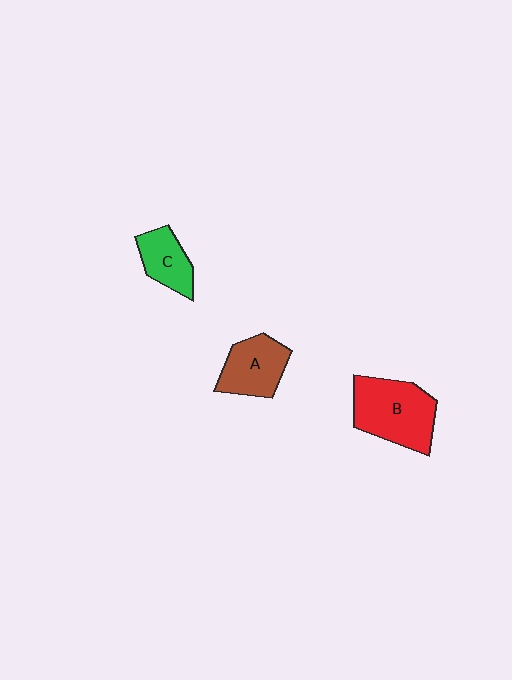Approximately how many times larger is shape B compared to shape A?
Approximately 1.4 times.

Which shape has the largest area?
Shape B (red).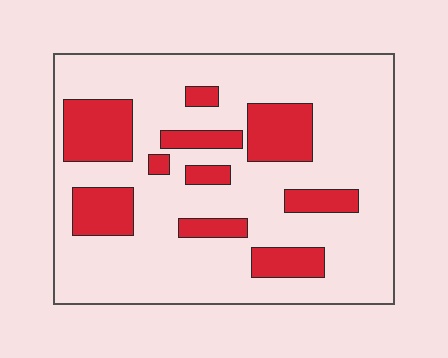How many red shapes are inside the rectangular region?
10.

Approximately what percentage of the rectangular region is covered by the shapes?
Approximately 25%.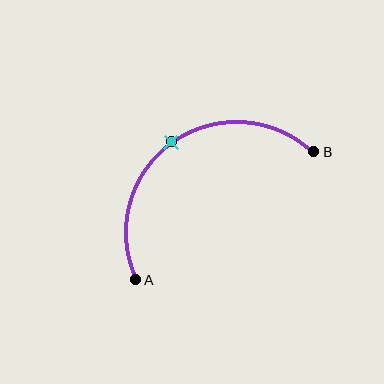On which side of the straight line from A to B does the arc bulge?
The arc bulges above and to the left of the straight line connecting A and B.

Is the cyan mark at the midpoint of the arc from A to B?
Yes. The cyan mark lies on the arc at equal arc-length from both A and B — it is the arc midpoint.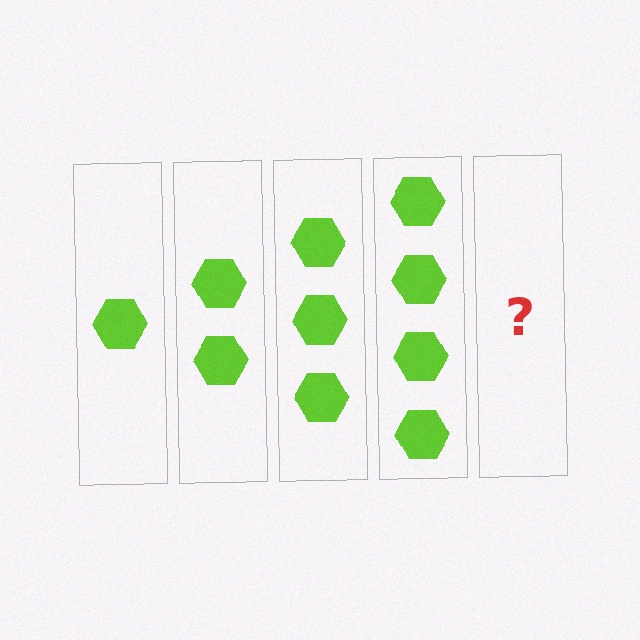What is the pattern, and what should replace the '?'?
The pattern is that each step adds one more hexagon. The '?' should be 5 hexagons.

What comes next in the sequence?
The next element should be 5 hexagons.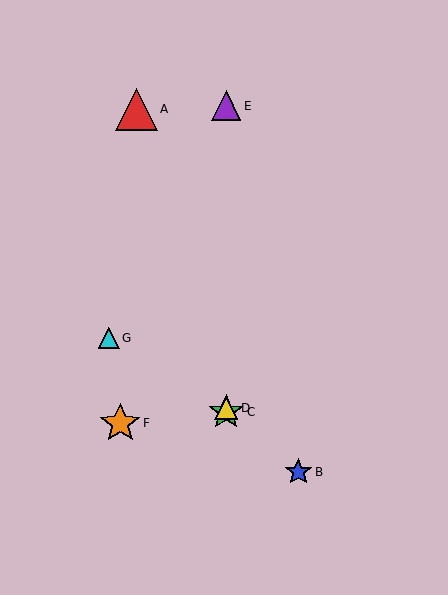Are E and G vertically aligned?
No, E is at x≈226 and G is at x≈109.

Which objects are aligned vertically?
Objects C, D, E are aligned vertically.